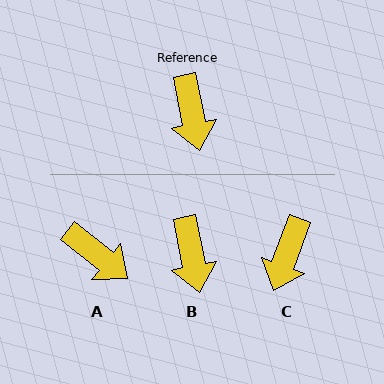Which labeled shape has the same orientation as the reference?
B.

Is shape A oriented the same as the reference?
No, it is off by about 40 degrees.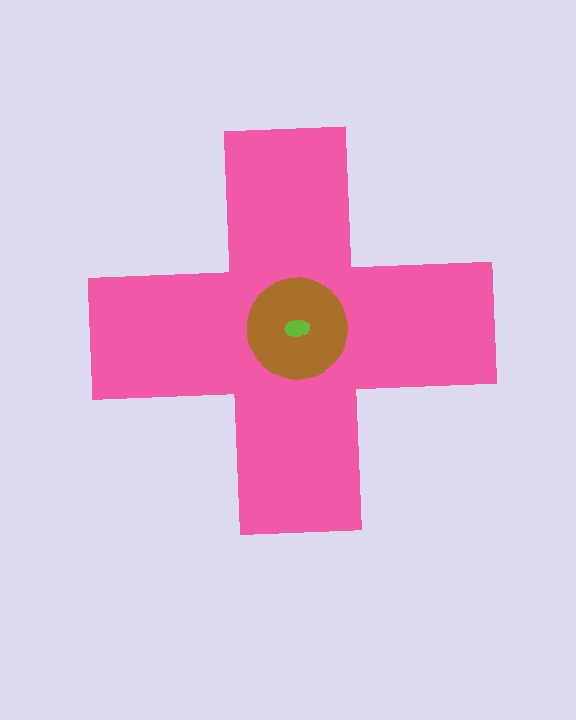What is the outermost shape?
The pink cross.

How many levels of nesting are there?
3.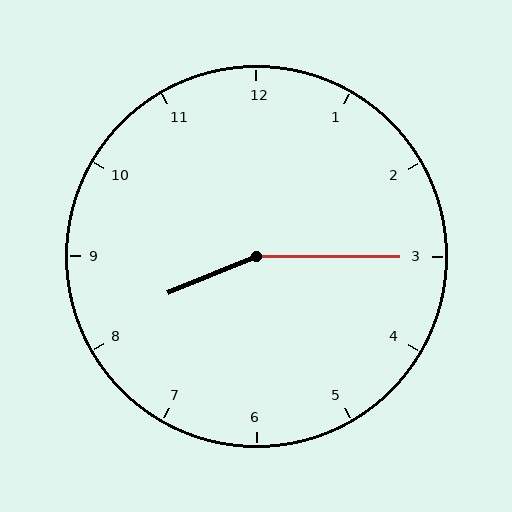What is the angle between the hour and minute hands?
Approximately 158 degrees.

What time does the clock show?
8:15.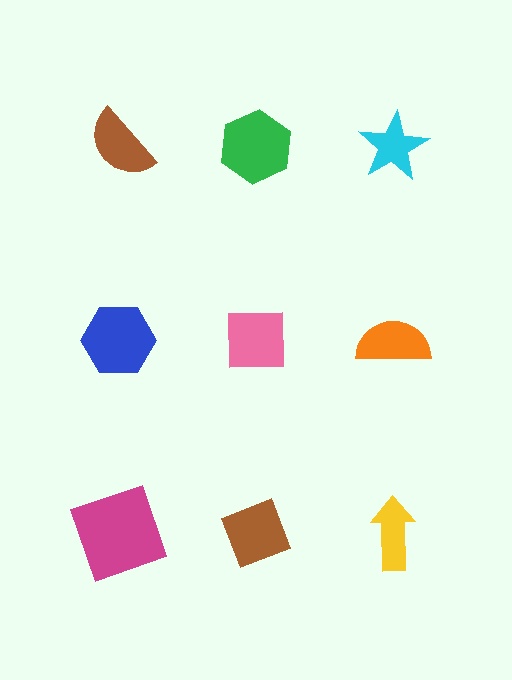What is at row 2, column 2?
A pink square.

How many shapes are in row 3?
3 shapes.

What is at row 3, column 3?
A yellow arrow.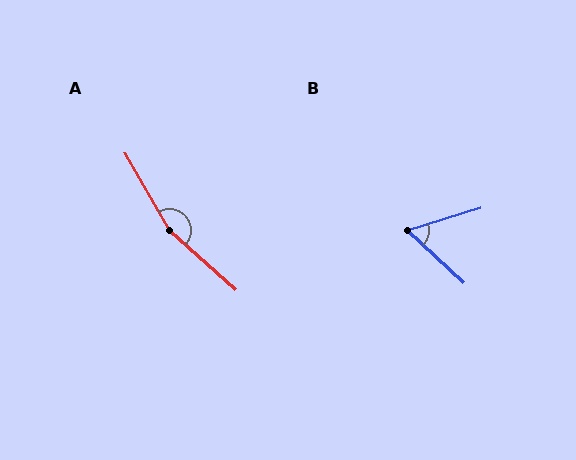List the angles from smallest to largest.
B (59°), A (161°).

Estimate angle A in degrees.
Approximately 161 degrees.